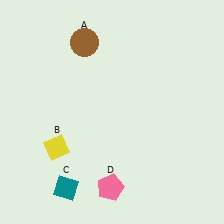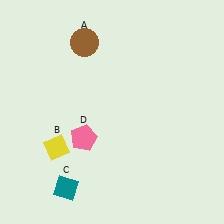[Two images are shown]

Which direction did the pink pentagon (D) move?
The pink pentagon (D) moved up.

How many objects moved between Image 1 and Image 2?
1 object moved between the two images.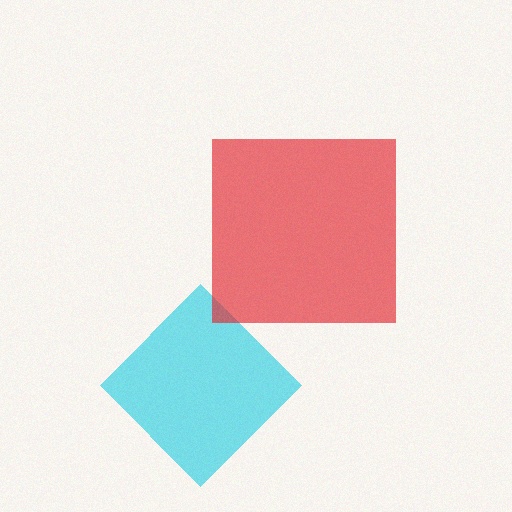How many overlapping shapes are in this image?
There are 2 overlapping shapes in the image.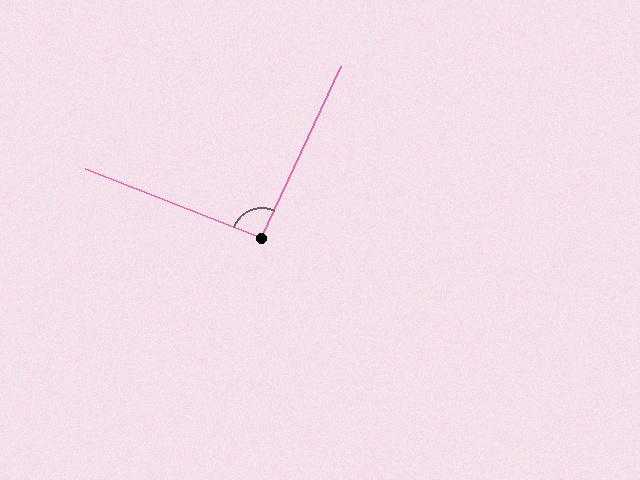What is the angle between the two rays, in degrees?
Approximately 94 degrees.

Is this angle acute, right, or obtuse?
It is approximately a right angle.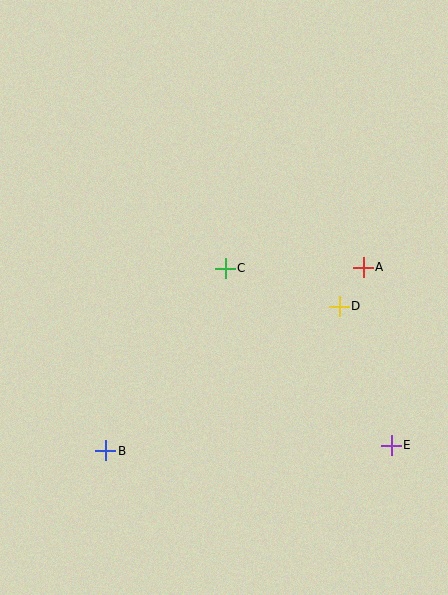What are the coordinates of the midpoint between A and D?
The midpoint between A and D is at (351, 287).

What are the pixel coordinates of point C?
Point C is at (225, 268).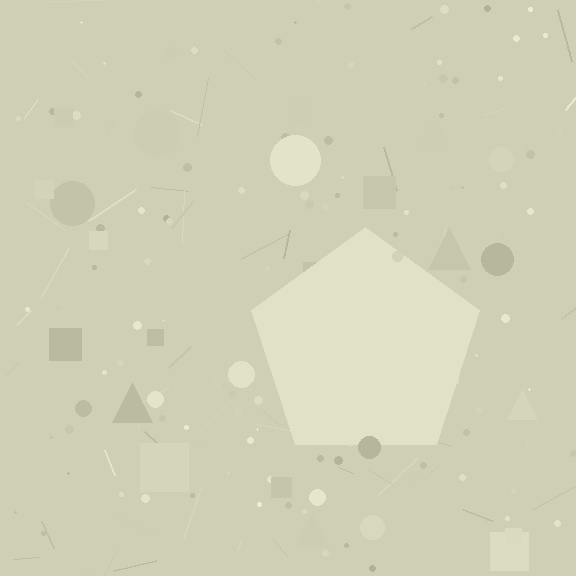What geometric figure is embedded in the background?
A pentagon is embedded in the background.